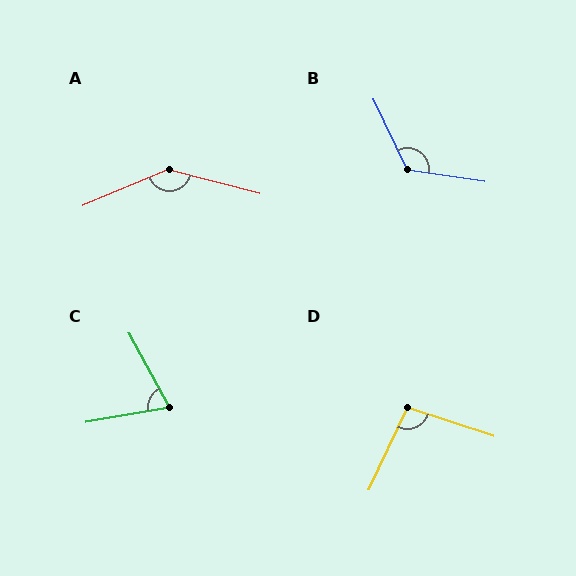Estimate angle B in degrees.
Approximately 124 degrees.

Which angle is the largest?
A, at approximately 142 degrees.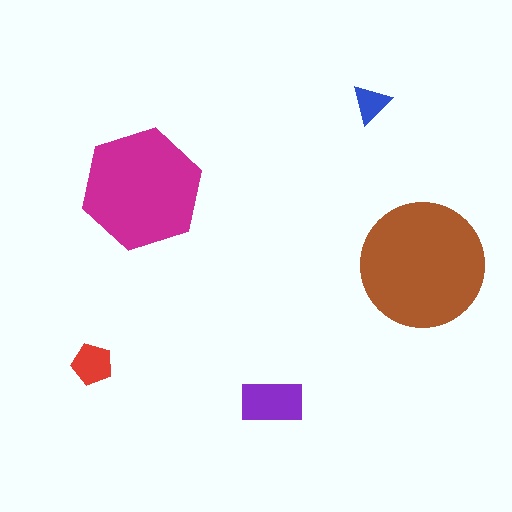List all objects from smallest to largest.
The blue triangle, the red pentagon, the purple rectangle, the magenta hexagon, the brown circle.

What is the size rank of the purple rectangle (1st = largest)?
3rd.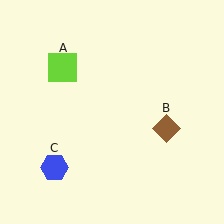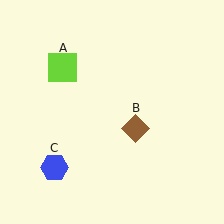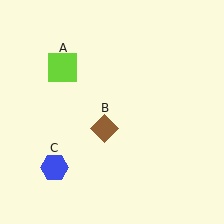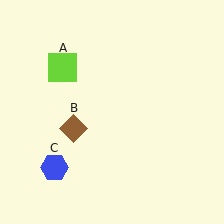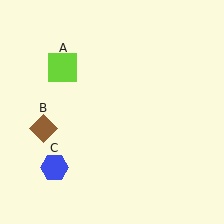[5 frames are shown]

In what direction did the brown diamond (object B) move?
The brown diamond (object B) moved left.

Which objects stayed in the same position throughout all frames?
Lime square (object A) and blue hexagon (object C) remained stationary.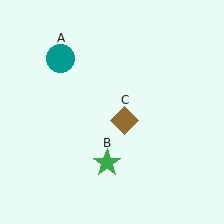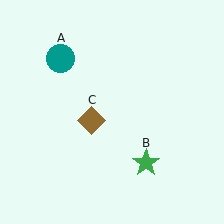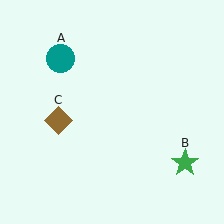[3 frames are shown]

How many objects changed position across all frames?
2 objects changed position: green star (object B), brown diamond (object C).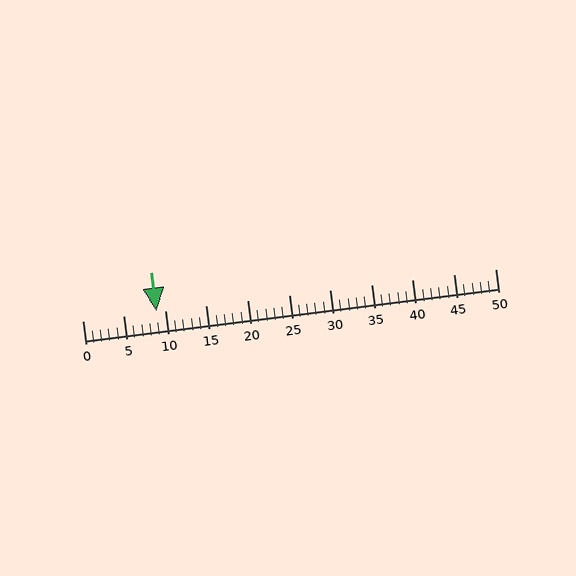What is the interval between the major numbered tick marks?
The major tick marks are spaced 5 units apart.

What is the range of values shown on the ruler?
The ruler shows values from 0 to 50.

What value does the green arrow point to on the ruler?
The green arrow points to approximately 9.